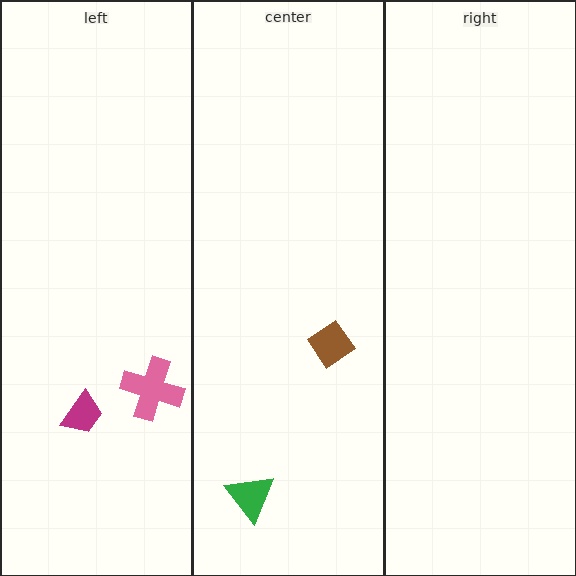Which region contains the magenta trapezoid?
The left region.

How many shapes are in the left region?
2.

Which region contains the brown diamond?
The center region.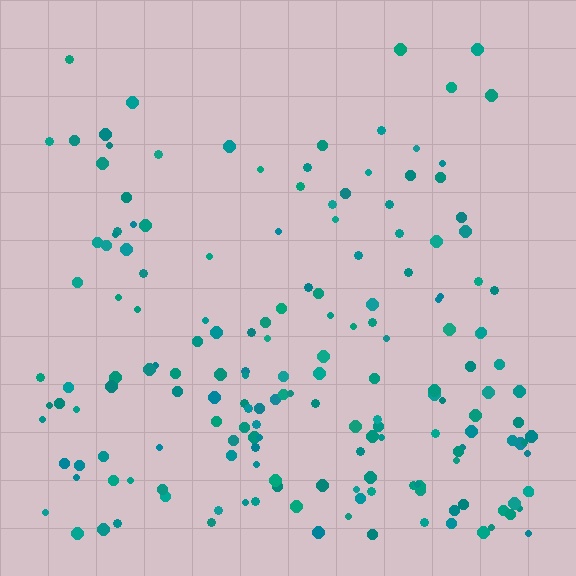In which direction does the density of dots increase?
From top to bottom, with the bottom side densest.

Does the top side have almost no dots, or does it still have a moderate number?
Still a moderate number, just noticeably fewer than the bottom.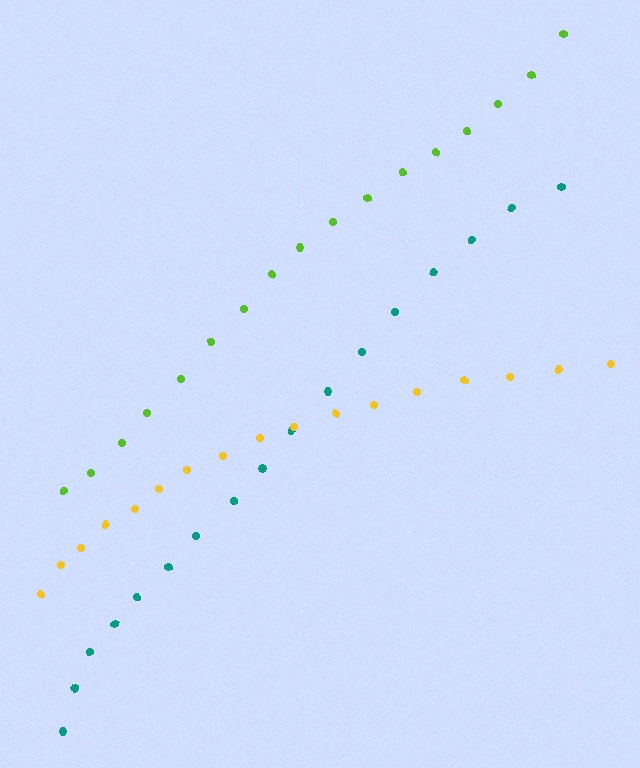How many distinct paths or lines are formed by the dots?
There are 3 distinct paths.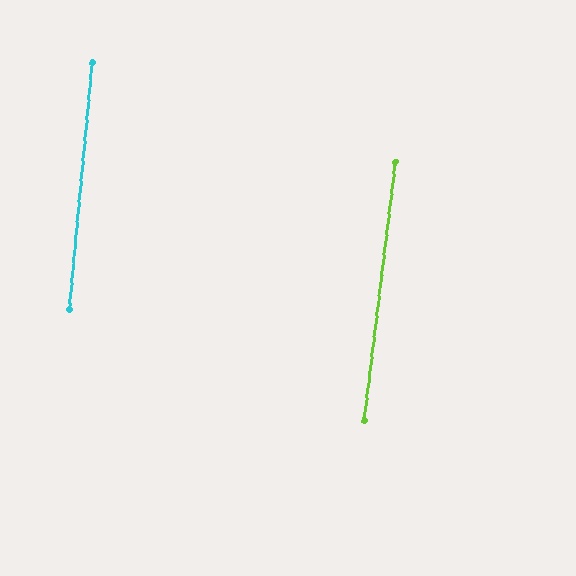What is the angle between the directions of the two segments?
Approximately 1 degree.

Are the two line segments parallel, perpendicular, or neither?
Parallel — their directions differ by only 1.4°.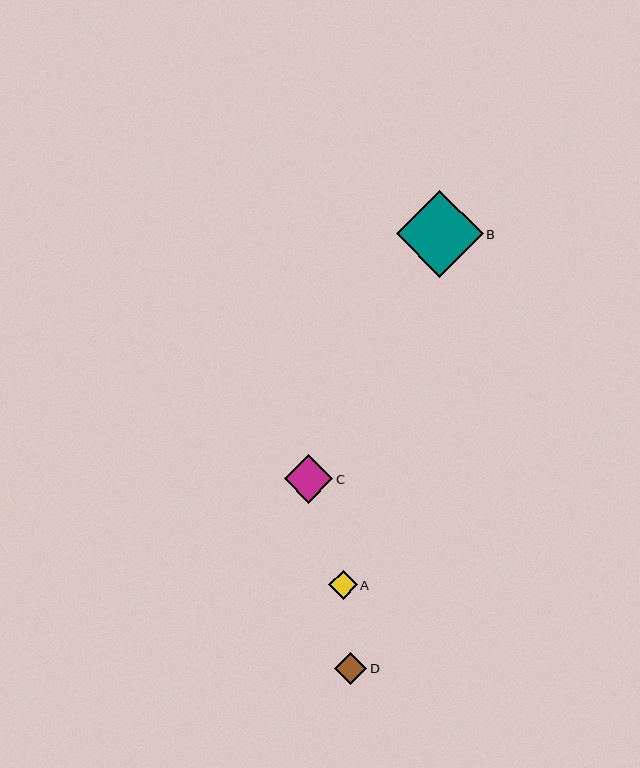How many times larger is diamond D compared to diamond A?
Diamond D is approximately 1.1 times the size of diamond A.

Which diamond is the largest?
Diamond B is the largest with a size of approximately 87 pixels.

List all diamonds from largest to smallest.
From largest to smallest: B, C, D, A.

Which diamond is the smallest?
Diamond A is the smallest with a size of approximately 29 pixels.